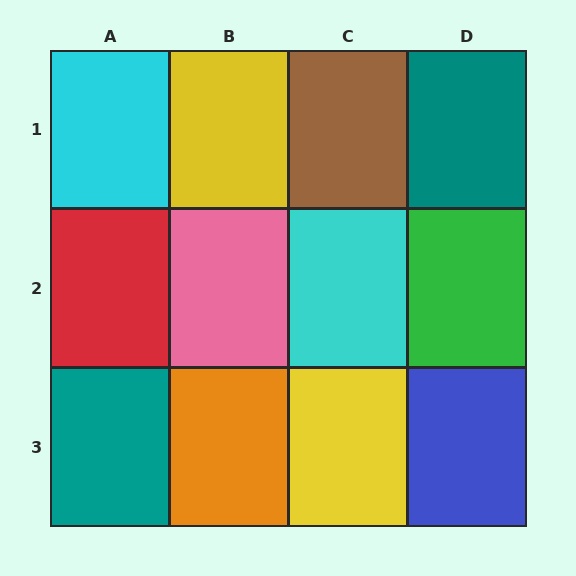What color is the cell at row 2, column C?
Cyan.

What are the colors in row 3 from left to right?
Teal, orange, yellow, blue.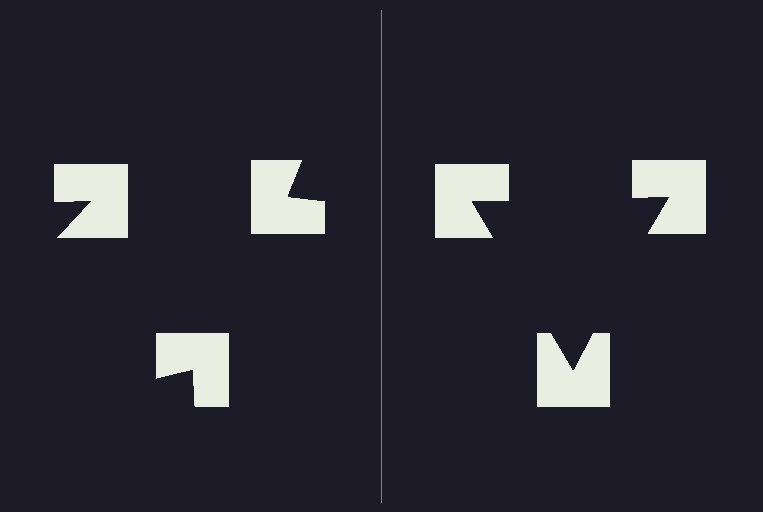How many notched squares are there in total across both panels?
6 — 3 on each side.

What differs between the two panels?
The notched squares are positioned identically on both sides; only the wedge orientations differ. On the right they align to a triangle; on the left they are misaligned.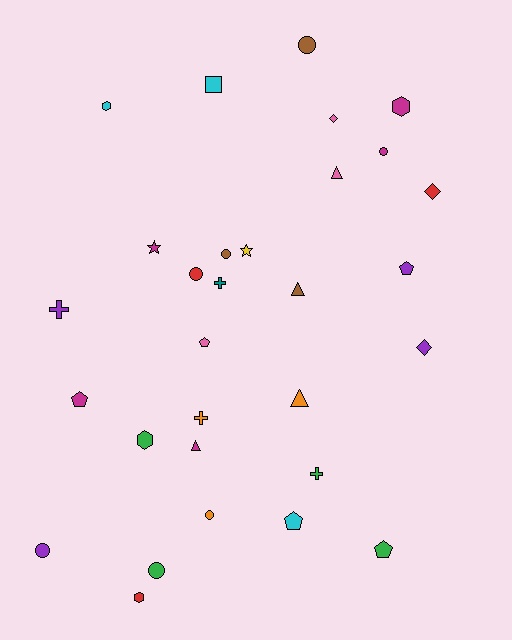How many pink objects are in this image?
There are 3 pink objects.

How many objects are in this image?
There are 30 objects.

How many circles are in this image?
There are 7 circles.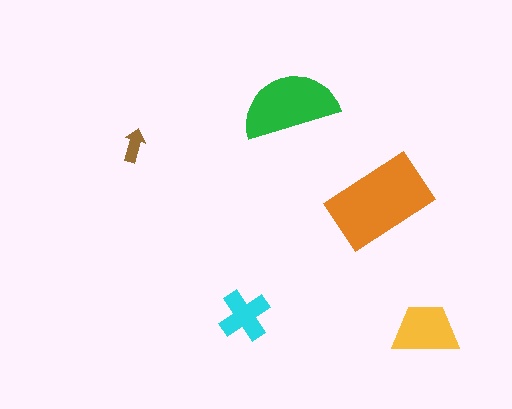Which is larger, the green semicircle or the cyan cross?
The green semicircle.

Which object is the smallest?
The brown arrow.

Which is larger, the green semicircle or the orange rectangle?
The orange rectangle.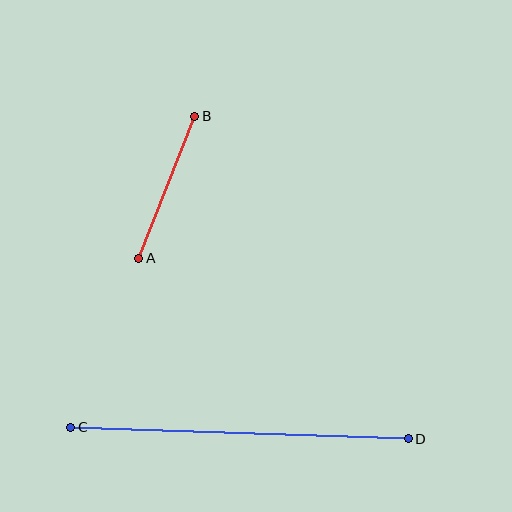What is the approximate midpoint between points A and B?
The midpoint is at approximately (167, 187) pixels.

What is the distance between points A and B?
The distance is approximately 153 pixels.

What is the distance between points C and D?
The distance is approximately 338 pixels.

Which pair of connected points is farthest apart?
Points C and D are farthest apart.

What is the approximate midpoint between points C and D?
The midpoint is at approximately (239, 433) pixels.